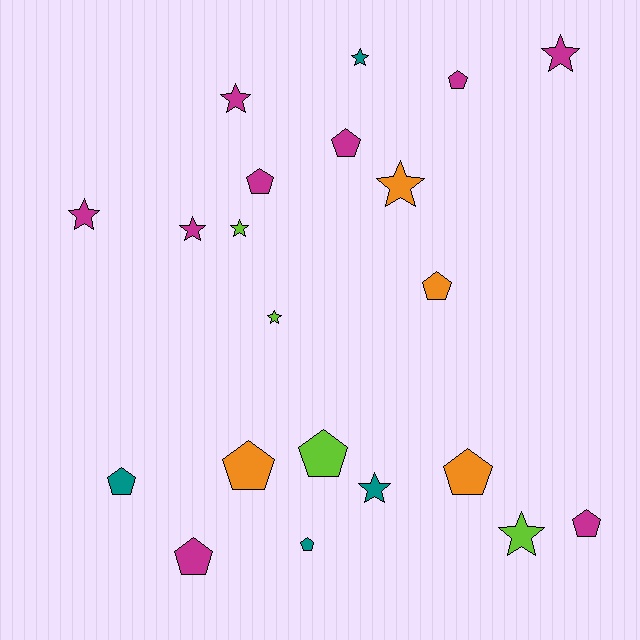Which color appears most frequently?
Magenta, with 9 objects.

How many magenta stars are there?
There are 4 magenta stars.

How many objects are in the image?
There are 21 objects.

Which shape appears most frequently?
Pentagon, with 11 objects.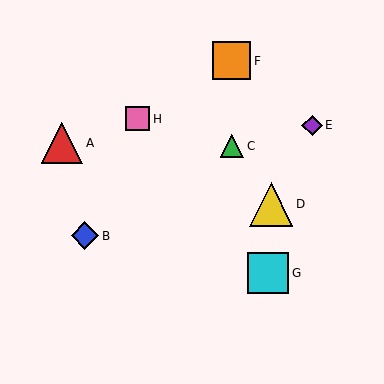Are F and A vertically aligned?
No, F is at x≈232 and A is at x≈62.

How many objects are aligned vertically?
2 objects (C, F) are aligned vertically.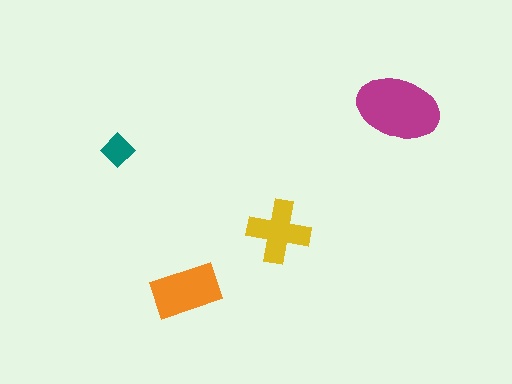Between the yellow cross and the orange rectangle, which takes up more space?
The orange rectangle.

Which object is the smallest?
The teal diamond.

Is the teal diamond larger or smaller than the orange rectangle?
Smaller.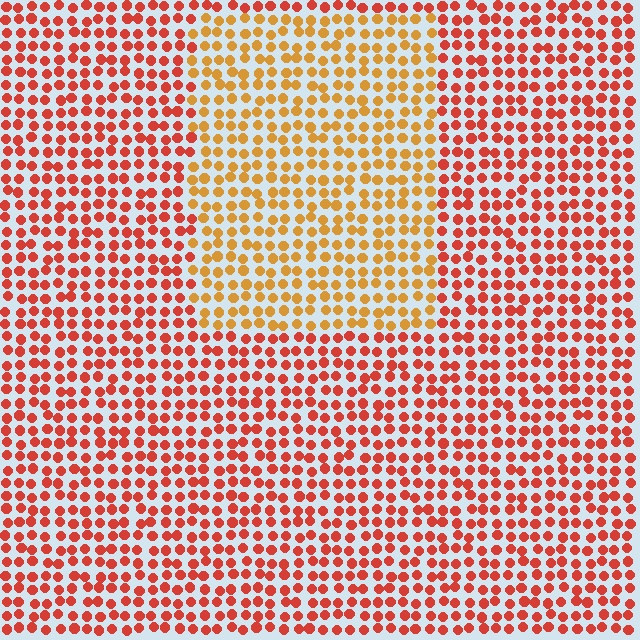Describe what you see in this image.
The image is filled with small red elements in a uniform arrangement. A rectangle-shaped region is visible where the elements are tinted to a slightly different hue, forming a subtle color boundary.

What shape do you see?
I see a rectangle.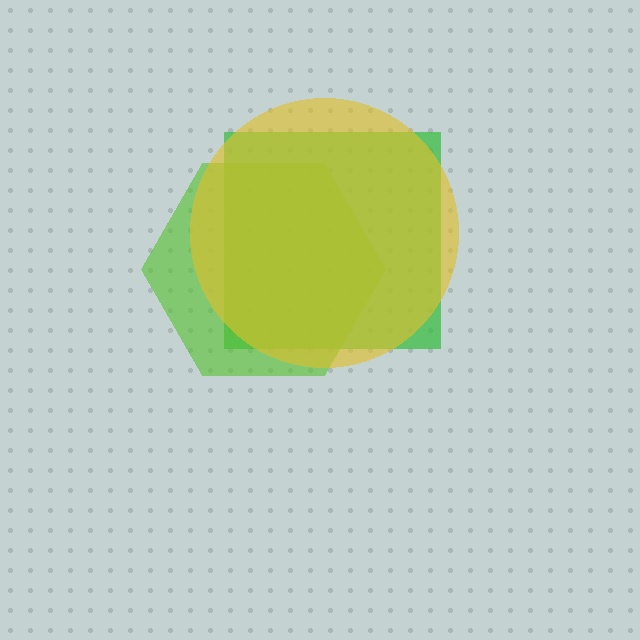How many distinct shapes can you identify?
There are 3 distinct shapes: a green square, a lime hexagon, a yellow circle.